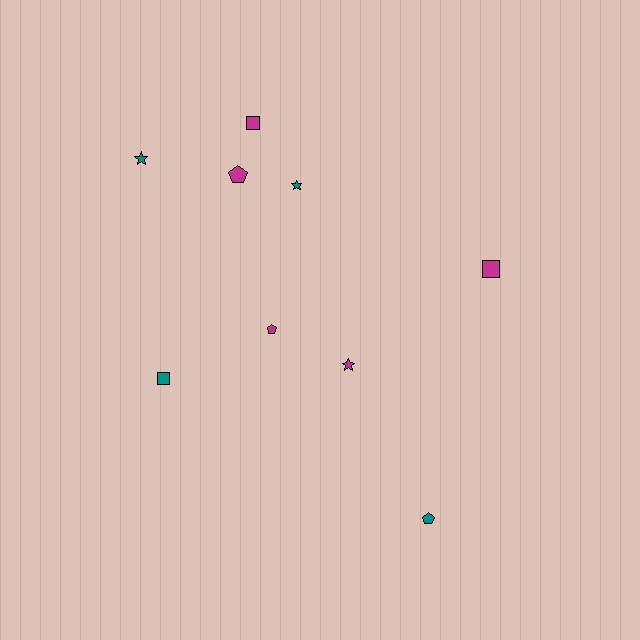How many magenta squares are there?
There are 2 magenta squares.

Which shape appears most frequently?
Pentagon, with 3 objects.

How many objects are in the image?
There are 9 objects.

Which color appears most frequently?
Magenta, with 5 objects.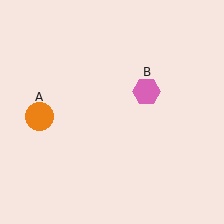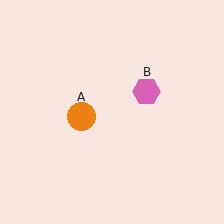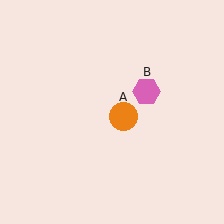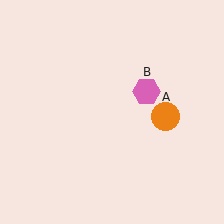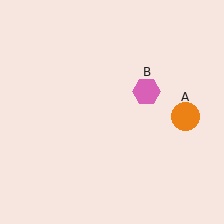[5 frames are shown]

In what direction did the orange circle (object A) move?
The orange circle (object A) moved right.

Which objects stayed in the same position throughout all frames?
Pink hexagon (object B) remained stationary.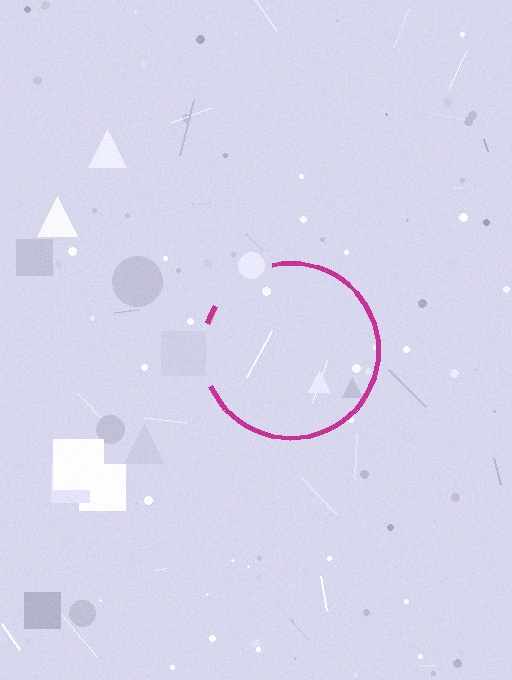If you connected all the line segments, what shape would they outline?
They would outline a circle.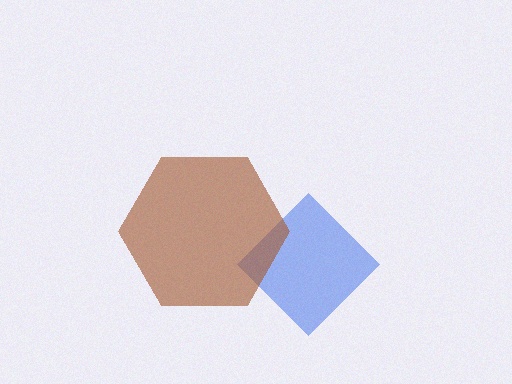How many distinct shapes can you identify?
There are 2 distinct shapes: a blue diamond, a brown hexagon.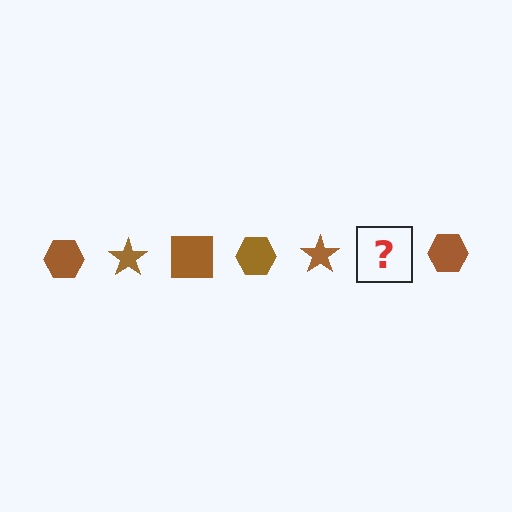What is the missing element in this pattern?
The missing element is a brown square.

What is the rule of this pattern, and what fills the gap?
The rule is that the pattern cycles through hexagon, star, square shapes in brown. The gap should be filled with a brown square.